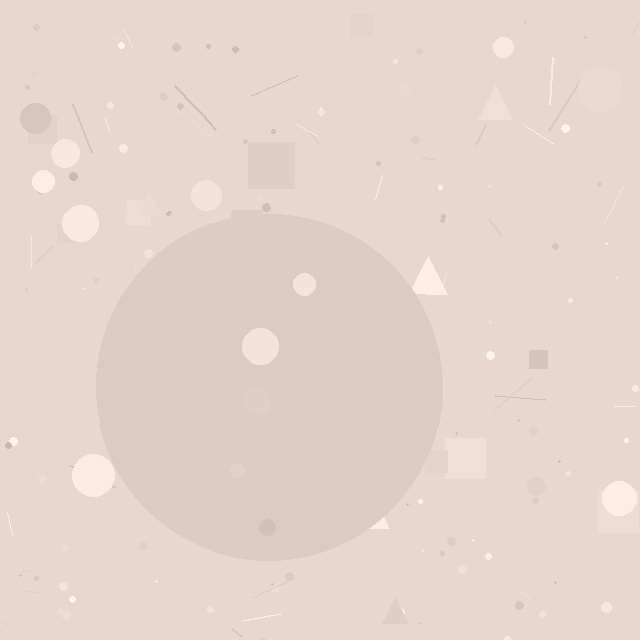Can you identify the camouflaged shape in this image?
The camouflaged shape is a circle.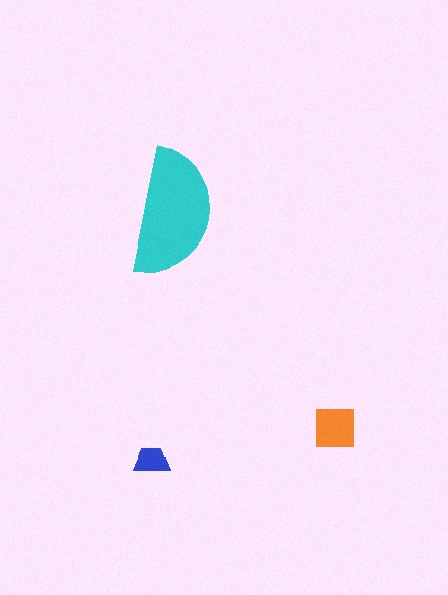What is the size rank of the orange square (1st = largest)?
2nd.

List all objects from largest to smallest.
The cyan semicircle, the orange square, the blue trapezoid.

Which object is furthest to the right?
The orange square is rightmost.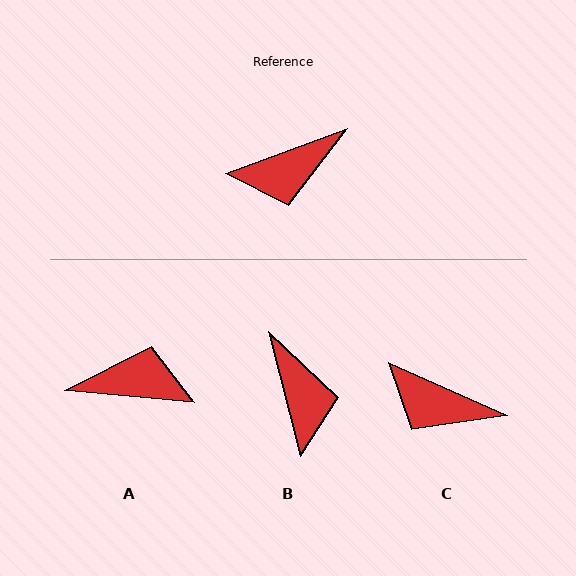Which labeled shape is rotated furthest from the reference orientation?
A, about 154 degrees away.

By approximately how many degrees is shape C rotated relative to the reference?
Approximately 44 degrees clockwise.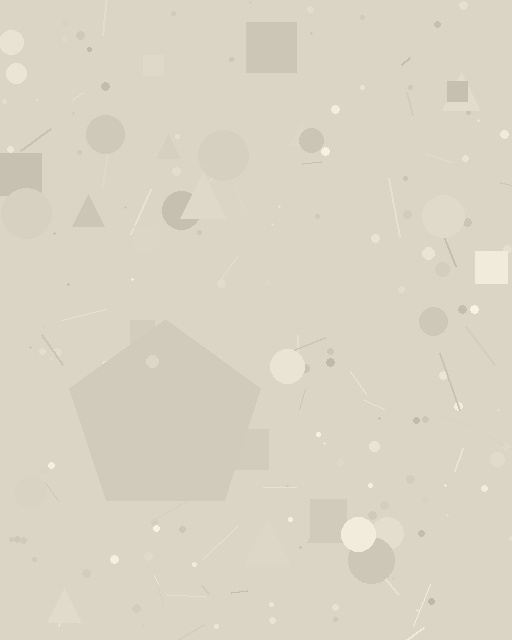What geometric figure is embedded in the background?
A pentagon is embedded in the background.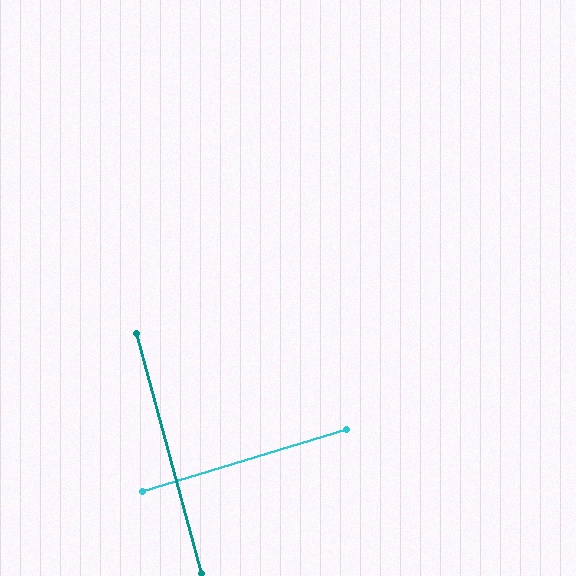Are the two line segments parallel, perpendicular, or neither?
Perpendicular — they meet at approximately 88°.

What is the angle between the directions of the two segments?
Approximately 88 degrees.